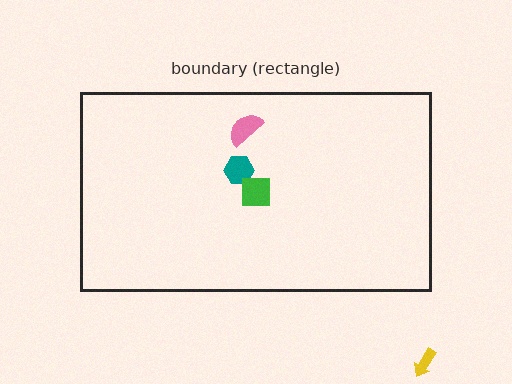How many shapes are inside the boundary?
3 inside, 1 outside.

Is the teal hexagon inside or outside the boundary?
Inside.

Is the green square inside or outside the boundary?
Inside.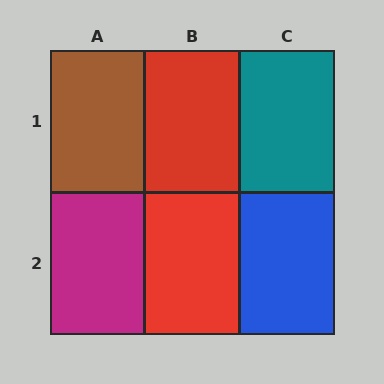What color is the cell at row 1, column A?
Brown.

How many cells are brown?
1 cell is brown.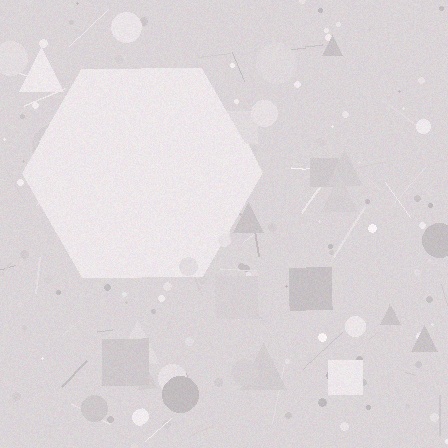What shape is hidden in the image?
A hexagon is hidden in the image.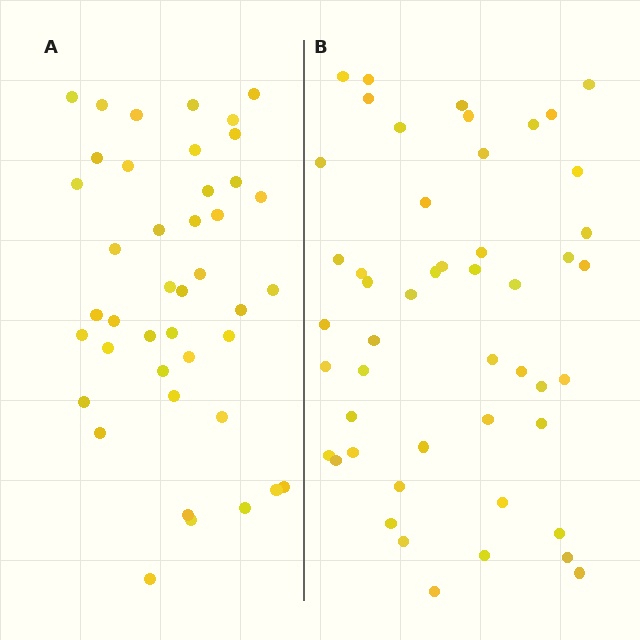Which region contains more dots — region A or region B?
Region B (the right region) has more dots.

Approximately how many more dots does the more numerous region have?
Region B has roughly 8 or so more dots than region A.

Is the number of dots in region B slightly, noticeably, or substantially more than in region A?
Region B has only slightly more — the two regions are fairly close. The ratio is roughly 1.2 to 1.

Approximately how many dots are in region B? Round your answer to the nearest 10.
About 50 dots. (The exact count is 49, which rounds to 50.)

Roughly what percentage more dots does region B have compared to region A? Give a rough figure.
About 15% more.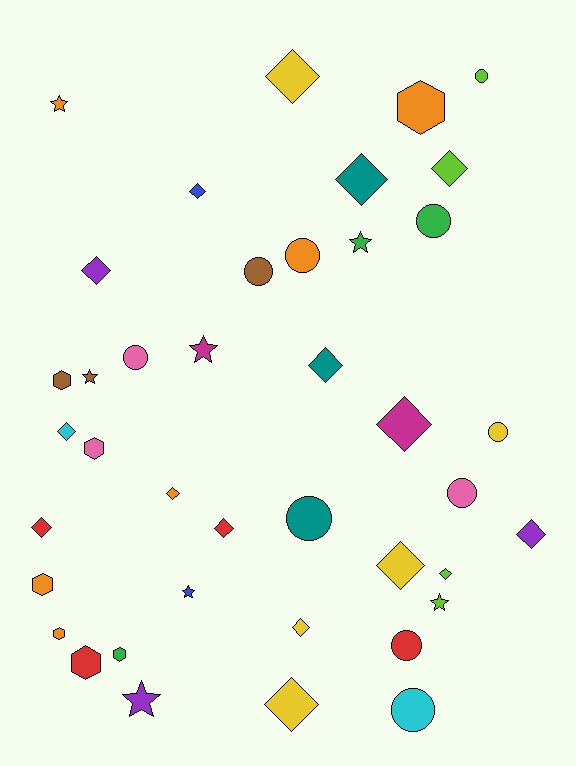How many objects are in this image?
There are 40 objects.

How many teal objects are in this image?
There are 3 teal objects.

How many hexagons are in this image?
There are 7 hexagons.